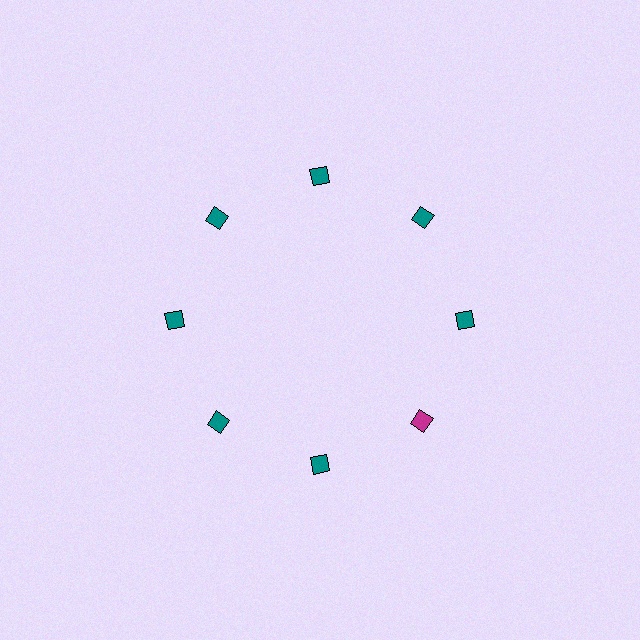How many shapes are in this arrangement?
There are 8 shapes arranged in a ring pattern.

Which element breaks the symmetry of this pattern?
The magenta diamond at roughly the 4 o'clock position breaks the symmetry. All other shapes are teal diamonds.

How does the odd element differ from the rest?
It has a different color: magenta instead of teal.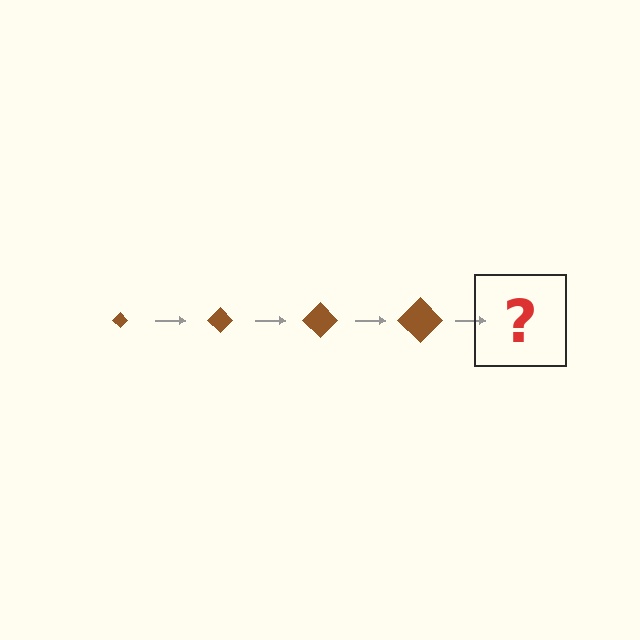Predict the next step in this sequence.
The next step is a brown diamond, larger than the previous one.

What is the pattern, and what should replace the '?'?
The pattern is that the diamond gets progressively larger each step. The '?' should be a brown diamond, larger than the previous one.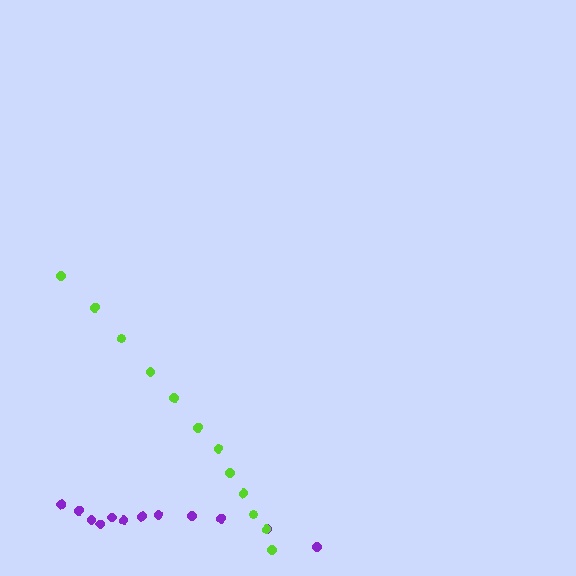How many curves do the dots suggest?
There are 2 distinct paths.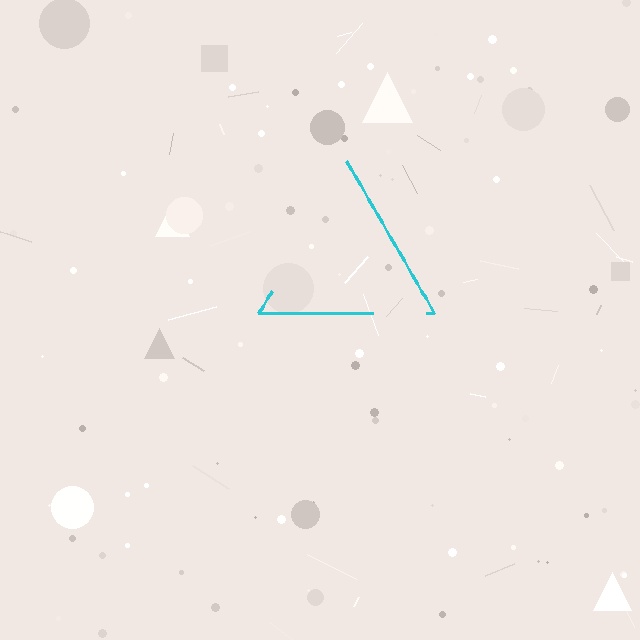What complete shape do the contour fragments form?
The contour fragments form a triangle.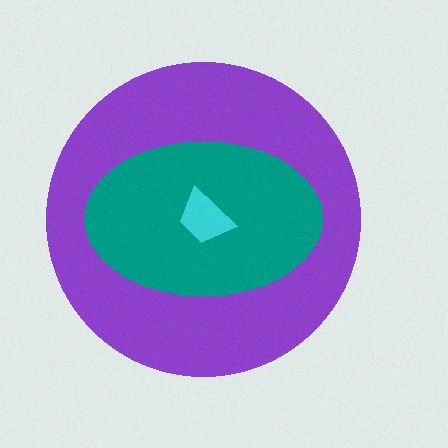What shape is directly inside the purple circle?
The teal ellipse.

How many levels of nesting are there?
3.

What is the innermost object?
The cyan trapezoid.